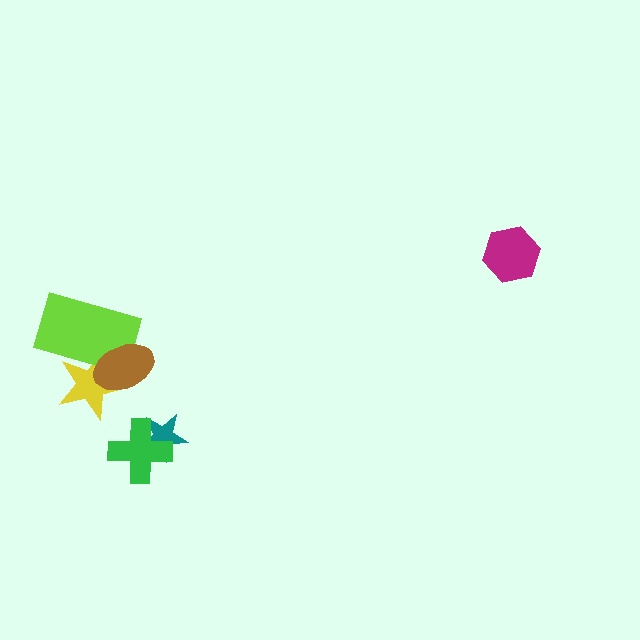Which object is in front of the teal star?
The green cross is in front of the teal star.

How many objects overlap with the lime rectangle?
2 objects overlap with the lime rectangle.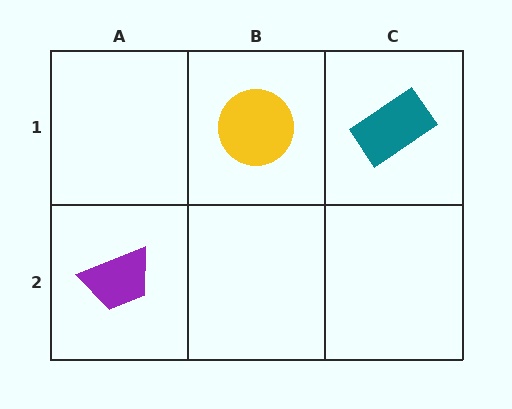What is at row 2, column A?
A purple trapezoid.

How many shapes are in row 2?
1 shape.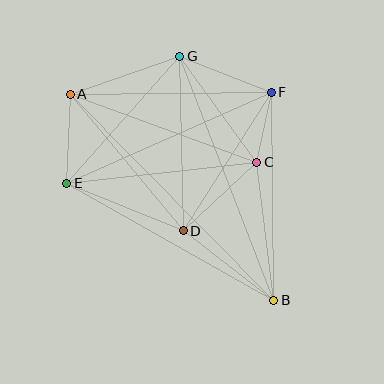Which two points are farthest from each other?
Points A and B are farthest from each other.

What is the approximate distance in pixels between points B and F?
The distance between B and F is approximately 208 pixels.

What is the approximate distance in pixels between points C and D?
The distance between C and D is approximately 100 pixels.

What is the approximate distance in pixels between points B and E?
The distance between B and E is approximately 238 pixels.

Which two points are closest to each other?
Points C and F are closest to each other.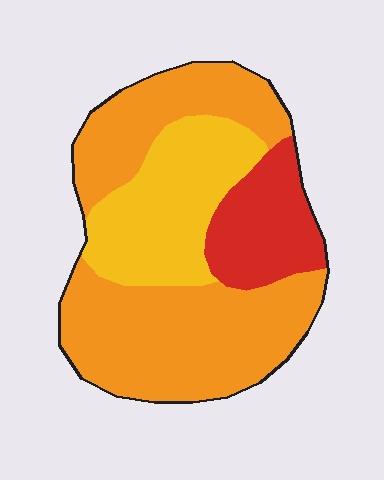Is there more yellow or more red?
Yellow.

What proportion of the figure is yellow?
Yellow takes up about one quarter (1/4) of the figure.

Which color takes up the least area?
Red, at roughly 15%.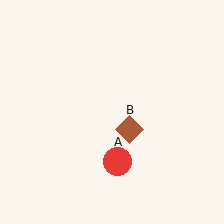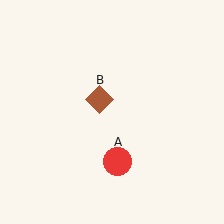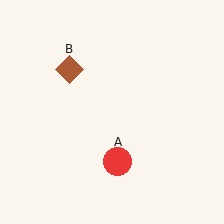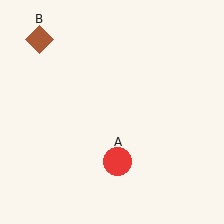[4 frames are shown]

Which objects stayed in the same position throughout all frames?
Red circle (object A) remained stationary.